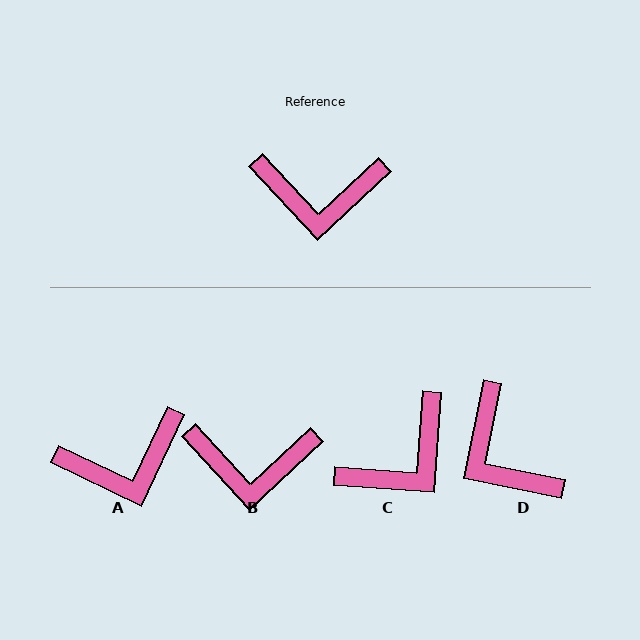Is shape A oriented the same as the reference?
No, it is off by about 22 degrees.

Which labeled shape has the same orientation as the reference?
B.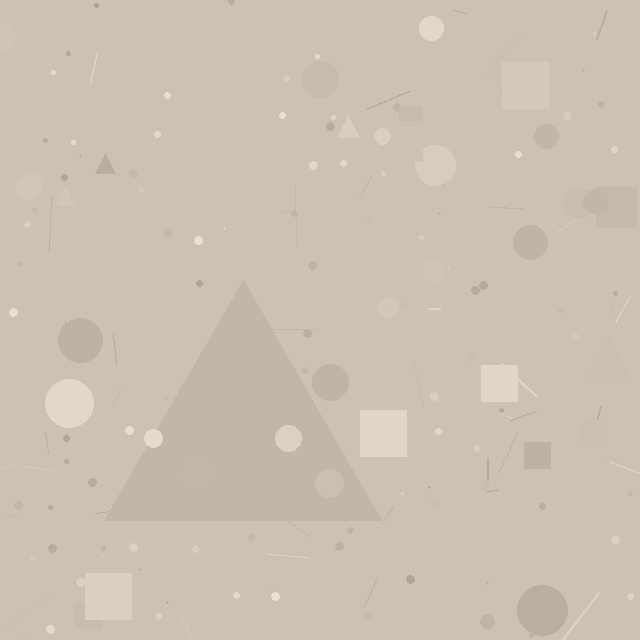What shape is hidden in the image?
A triangle is hidden in the image.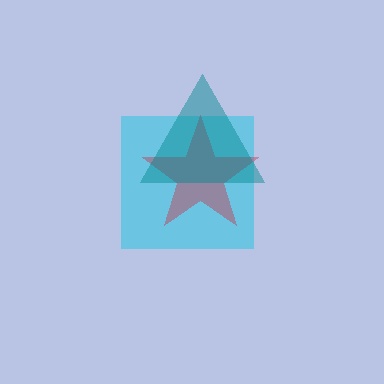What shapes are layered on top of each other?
The layered shapes are: a cyan square, a red star, a teal triangle.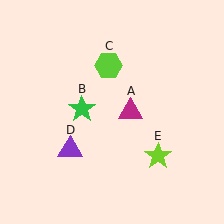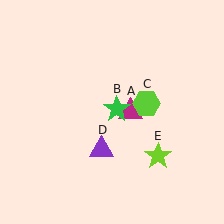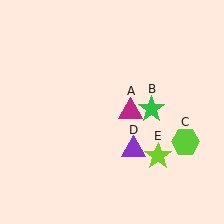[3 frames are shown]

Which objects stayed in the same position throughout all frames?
Magenta triangle (object A) and lime star (object E) remained stationary.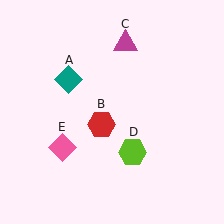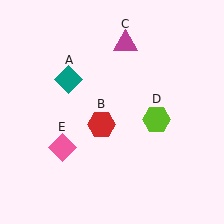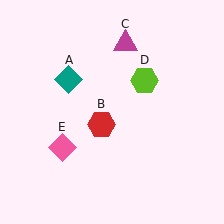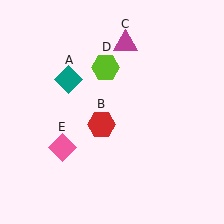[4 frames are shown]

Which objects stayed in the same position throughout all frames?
Teal diamond (object A) and red hexagon (object B) and magenta triangle (object C) and pink diamond (object E) remained stationary.